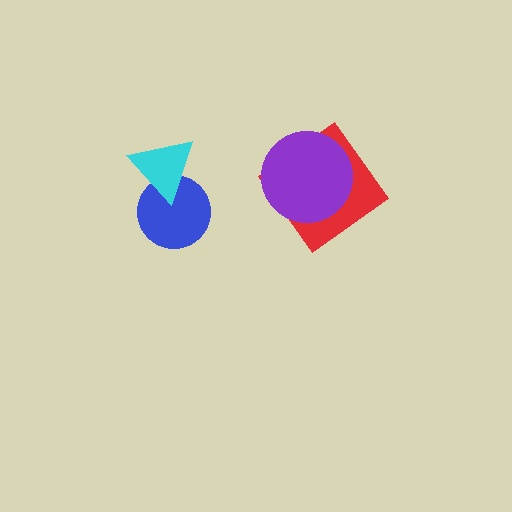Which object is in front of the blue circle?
The cyan triangle is in front of the blue circle.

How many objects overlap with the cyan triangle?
1 object overlaps with the cyan triangle.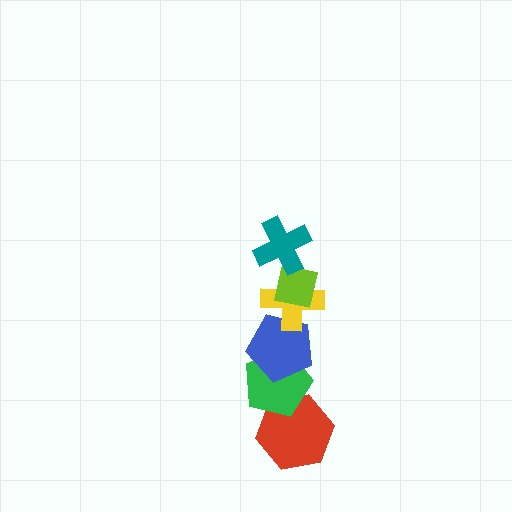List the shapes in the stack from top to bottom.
From top to bottom: the teal cross, the lime square, the yellow cross, the blue pentagon, the green pentagon, the red hexagon.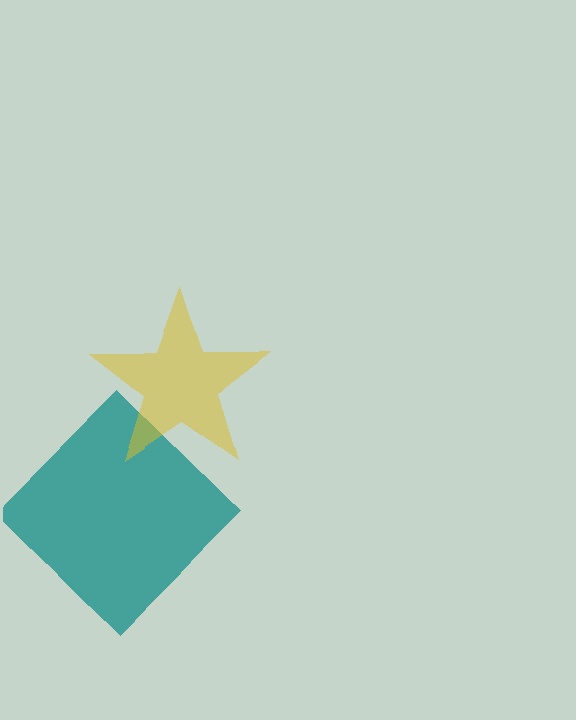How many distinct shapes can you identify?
There are 2 distinct shapes: a teal diamond, a yellow star.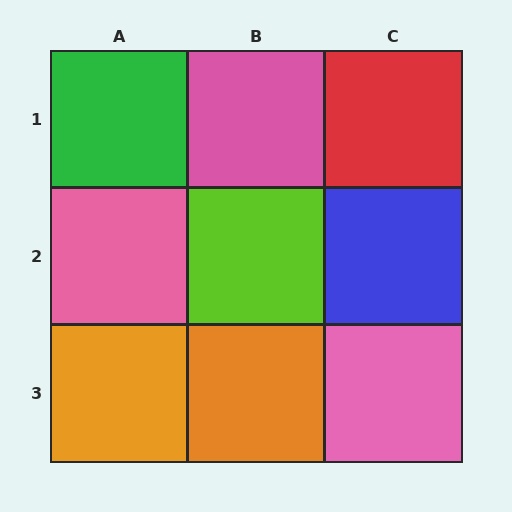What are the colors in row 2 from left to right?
Pink, lime, blue.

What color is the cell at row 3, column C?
Pink.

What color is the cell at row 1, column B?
Pink.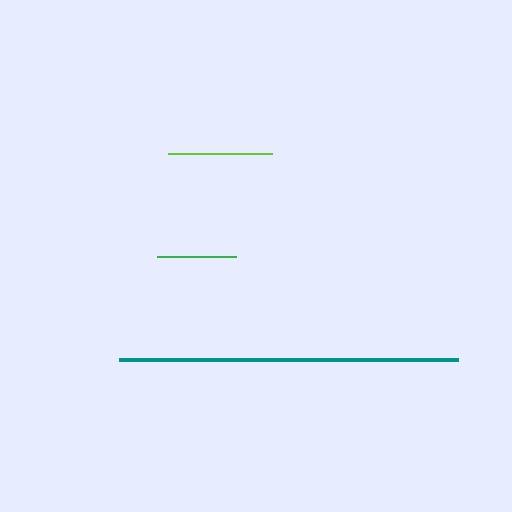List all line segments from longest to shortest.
From longest to shortest: teal, lime, green.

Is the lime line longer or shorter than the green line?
The lime line is longer than the green line.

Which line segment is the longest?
The teal line is the longest at approximately 339 pixels.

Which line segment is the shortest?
The green line is the shortest at approximately 79 pixels.